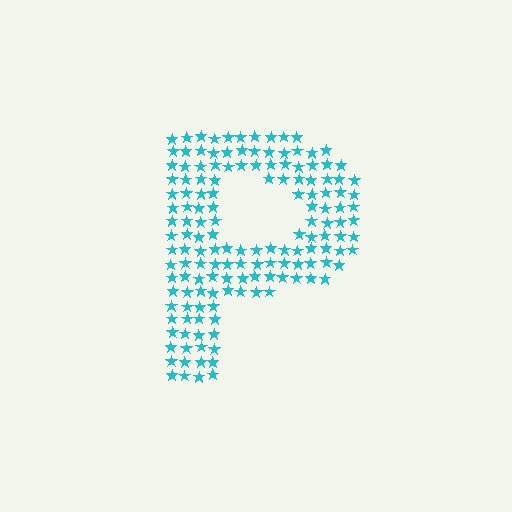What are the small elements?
The small elements are stars.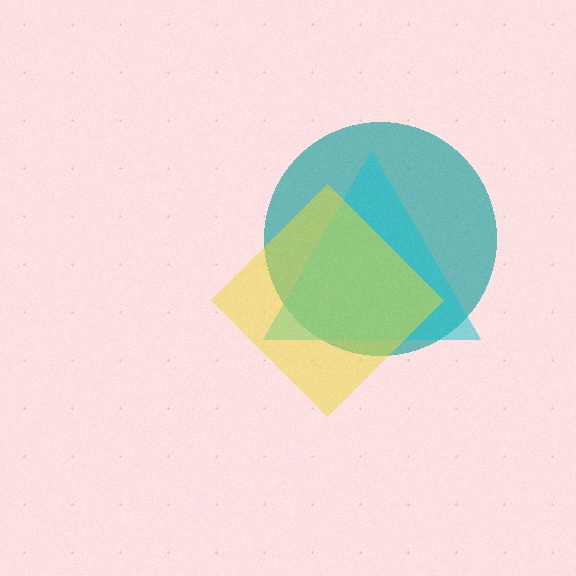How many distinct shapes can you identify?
There are 3 distinct shapes: a teal circle, a cyan triangle, a yellow diamond.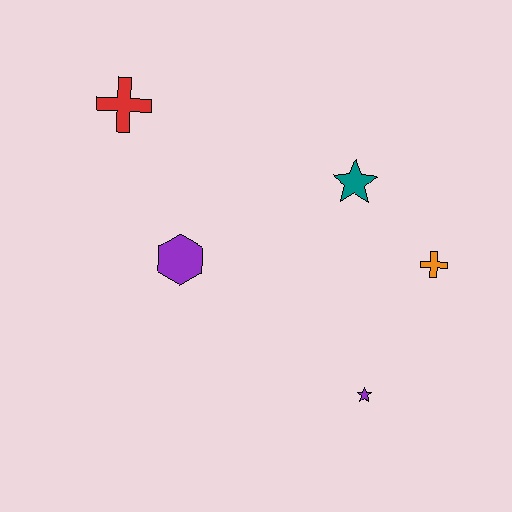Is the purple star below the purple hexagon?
Yes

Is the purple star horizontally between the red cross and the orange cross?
Yes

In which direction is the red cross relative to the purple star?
The red cross is above the purple star.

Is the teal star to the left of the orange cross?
Yes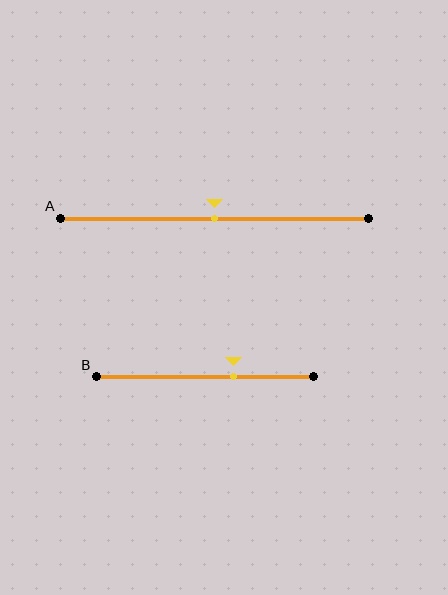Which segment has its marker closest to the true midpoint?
Segment A has its marker closest to the true midpoint.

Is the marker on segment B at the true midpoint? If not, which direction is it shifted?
No, the marker on segment B is shifted to the right by about 13% of the segment length.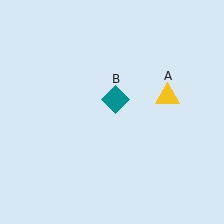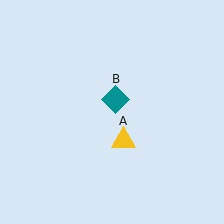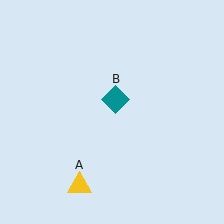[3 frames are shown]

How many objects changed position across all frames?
1 object changed position: yellow triangle (object A).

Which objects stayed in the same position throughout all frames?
Teal diamond (object B) remained stationary.